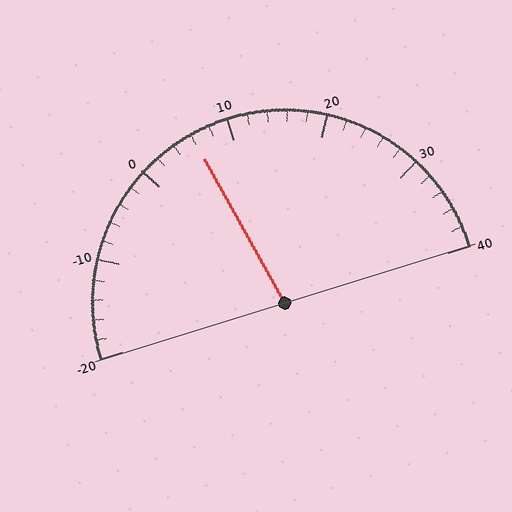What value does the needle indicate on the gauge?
The needle indicates approximately 6.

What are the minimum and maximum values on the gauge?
The gauge ranges from -20 to 40.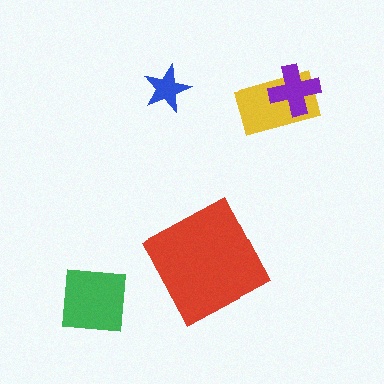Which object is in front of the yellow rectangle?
The purple cross is in front of the yellow rectangle.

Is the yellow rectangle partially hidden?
Yes, it is partially covered by another shape.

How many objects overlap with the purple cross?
1 object overlaps with the purple cross.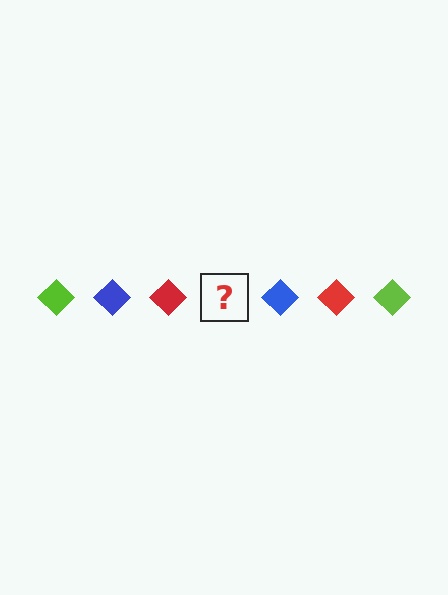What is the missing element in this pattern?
The missing element is a lime diamond.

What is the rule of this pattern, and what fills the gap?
The rule is that the pattern cycles through lime, blue, red diamonds. The gap should be filled with a lime diamond.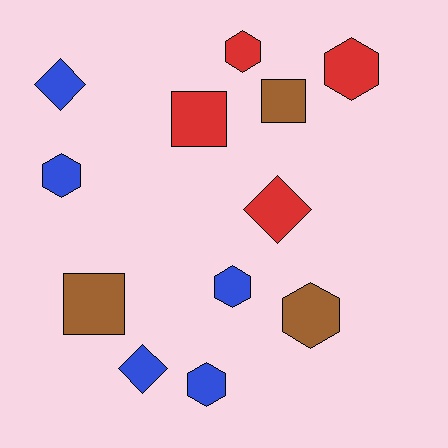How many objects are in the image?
There are 12 objects.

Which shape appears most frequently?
Hexagon, with 6 objects.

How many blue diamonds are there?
There are 2 blue diamonds.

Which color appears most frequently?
Blue, with 5 objects.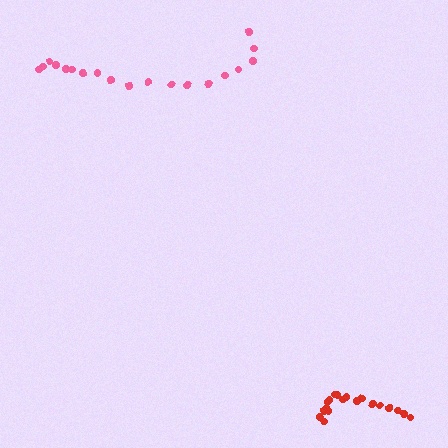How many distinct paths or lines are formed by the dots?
There are 2 distinct paths.